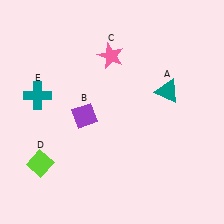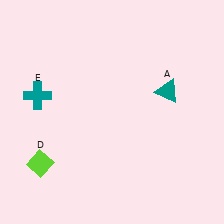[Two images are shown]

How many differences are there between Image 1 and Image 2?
There are 2 differences between the two images.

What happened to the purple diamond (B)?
The purple diamond (B) was removed in Image 2. It was in the bottom-left area of Image 1.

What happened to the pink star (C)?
The pink star (C) was removed in Image 2. It was in the top-left area of Image 1.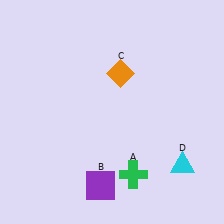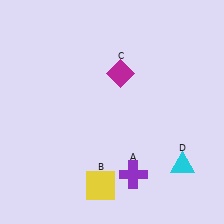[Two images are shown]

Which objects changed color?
A changed from green to purple. B changed from purple to yellow. C changed from orange to magenta.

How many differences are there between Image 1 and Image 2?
There are 3 differences between the two images.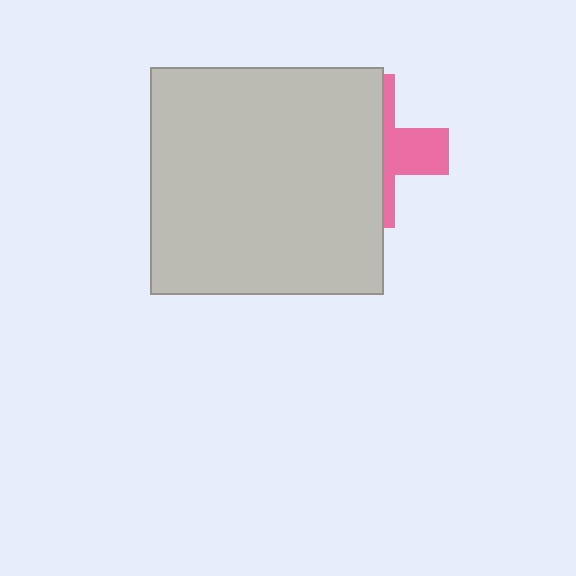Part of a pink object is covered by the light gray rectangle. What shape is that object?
It is a cross.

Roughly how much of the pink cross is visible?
A small part of it is visible (roughly 36%).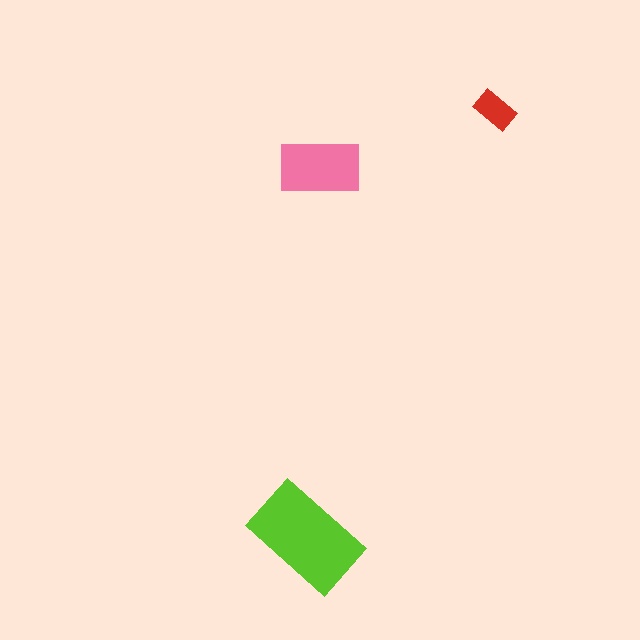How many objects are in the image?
There are 3 objects in the image.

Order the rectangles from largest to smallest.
the lime one, the pink one, the red one.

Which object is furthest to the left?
The lime rectangle is leftmost.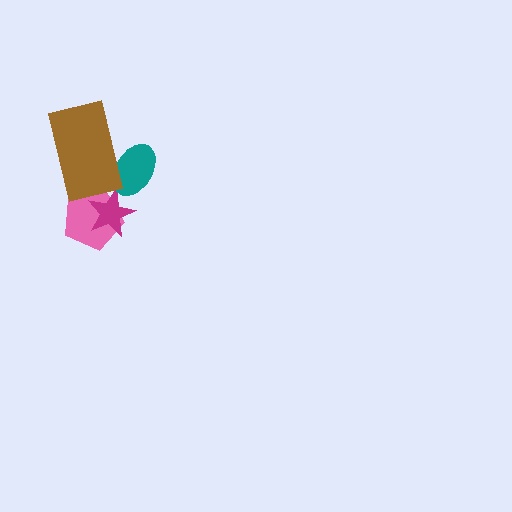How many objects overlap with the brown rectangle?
2 objects overlap with the brown rectangle.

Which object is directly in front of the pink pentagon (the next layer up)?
The magenta star is directly in front of the pink pentagon.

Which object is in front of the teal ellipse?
The brown rectangle is in front of the teal ellipse.